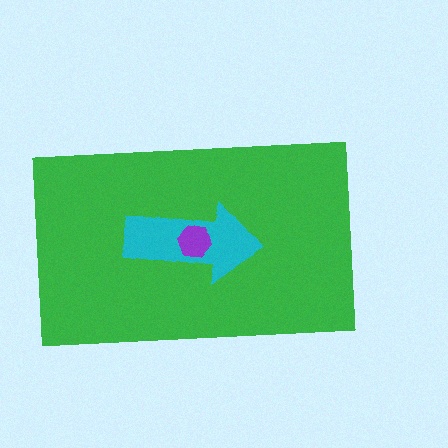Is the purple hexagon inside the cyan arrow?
Yes.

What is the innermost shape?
The purple hexagon.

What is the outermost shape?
The green rectangle.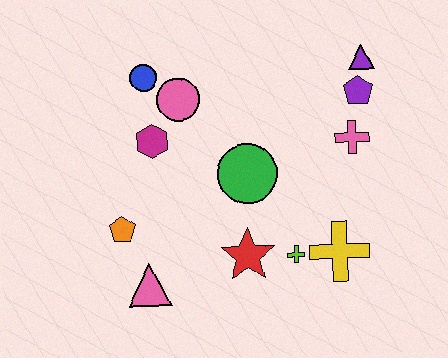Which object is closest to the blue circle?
The pink circle is closest to the blue circle.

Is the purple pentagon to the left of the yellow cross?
No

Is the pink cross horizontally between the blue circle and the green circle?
No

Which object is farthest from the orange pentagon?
The purple triangle is farthest from the orange pentagon.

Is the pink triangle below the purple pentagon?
Yes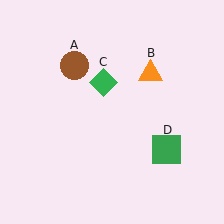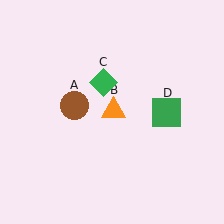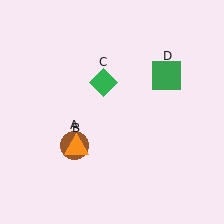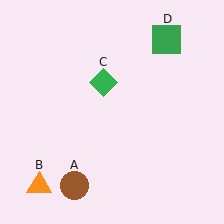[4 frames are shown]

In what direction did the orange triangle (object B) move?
The orange triangle (object B) moved down and to the left.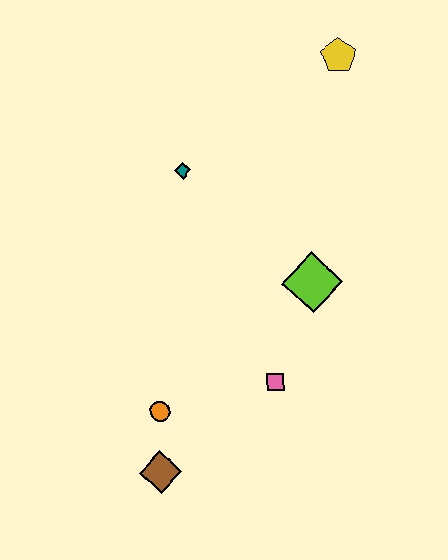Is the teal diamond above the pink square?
Yes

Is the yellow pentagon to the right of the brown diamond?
Yes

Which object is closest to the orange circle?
The brown diamond is closest to the orange circle.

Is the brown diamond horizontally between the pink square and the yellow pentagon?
No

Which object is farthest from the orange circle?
The yellow pentagon is farthest from the orange circle.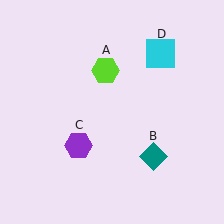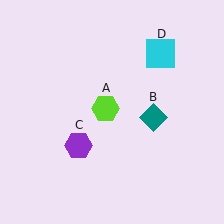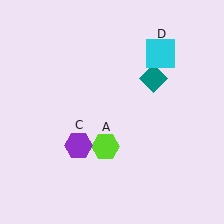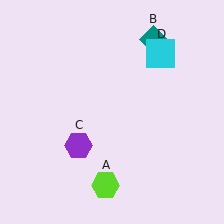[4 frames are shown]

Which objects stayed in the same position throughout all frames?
Purple hexagon (object C) and cyan square (object D) remained stationary.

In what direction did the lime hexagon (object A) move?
The lime hexagon (object A) moved down.